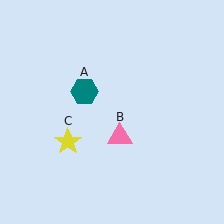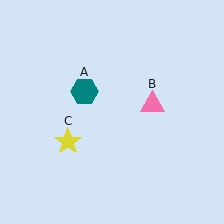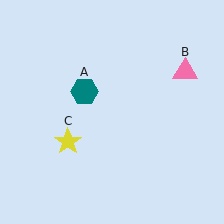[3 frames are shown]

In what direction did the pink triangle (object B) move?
The pink triangle (object B) moved up and to the right.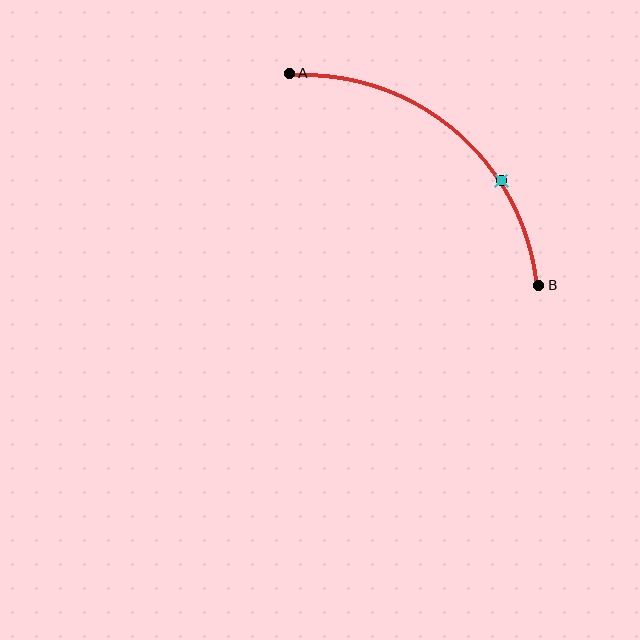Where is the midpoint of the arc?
The arc midpoint is the point on the curve farthest from the straight line joining A and B. It sits above and to the right of that line.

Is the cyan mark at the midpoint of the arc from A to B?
No. The cyan mark lies on the arc but is closer to endpoint B. The arc midpoint would be at the point on the curve equidistant along the arc from both A and B.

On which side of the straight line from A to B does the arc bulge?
The arc bulges above and to the right of the straight line connecting A and B.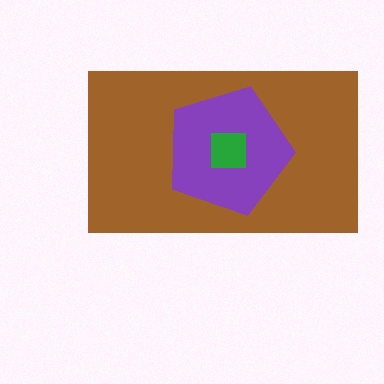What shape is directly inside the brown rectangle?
The purple pentagon.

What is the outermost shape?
The brown rectangle.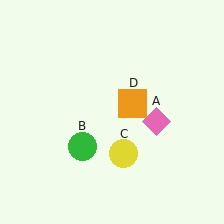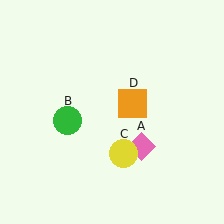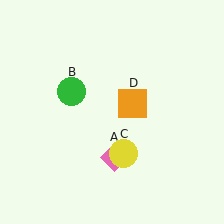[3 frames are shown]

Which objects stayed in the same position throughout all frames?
Yellow circle (object C) and orange square (object D) remained stationary.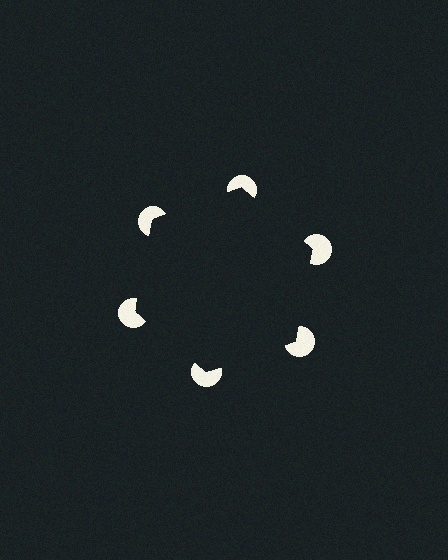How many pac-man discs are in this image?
There are 6 — one at each vertex of the illusory hexagon.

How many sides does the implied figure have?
6 sides.